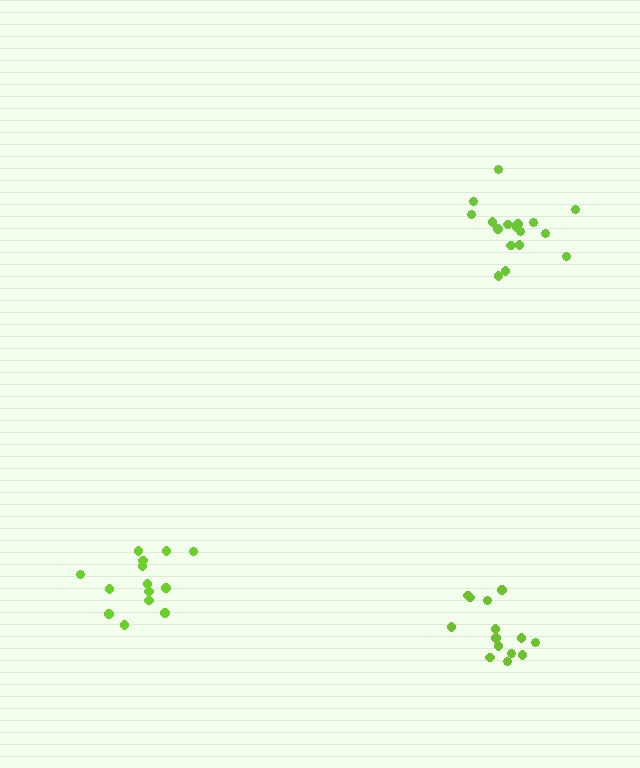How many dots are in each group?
Group 1: 14 dots, Group 2: 14 dots, Group 3: 17 dots (45 total).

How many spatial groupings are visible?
There are 3 spatial groupings.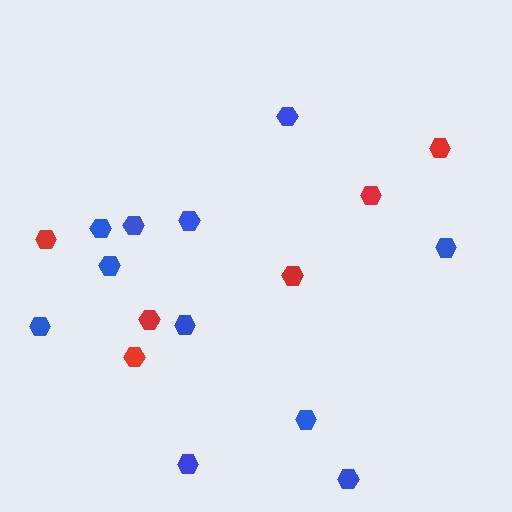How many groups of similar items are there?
There are 2 groups: one group of red hexagons (6) and one group of blue hexagons (11).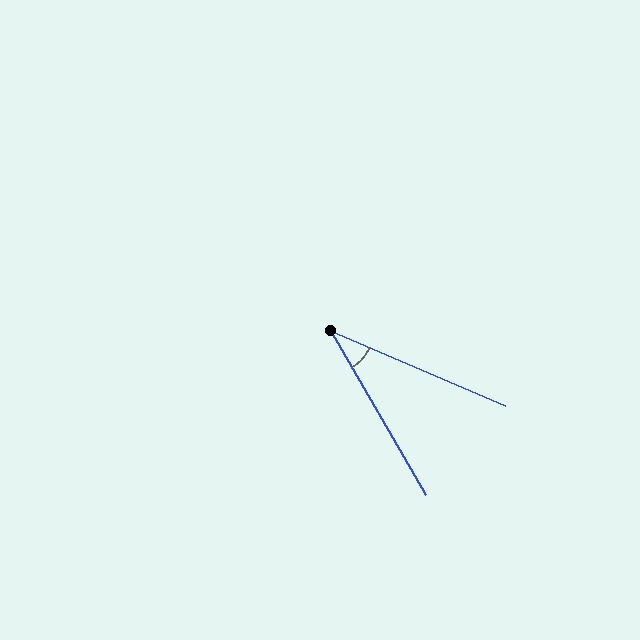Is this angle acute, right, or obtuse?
It is acute.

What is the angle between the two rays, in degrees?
Approximately 37 degrees.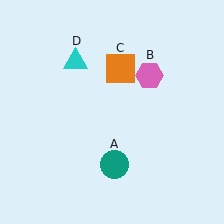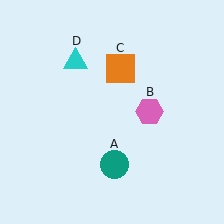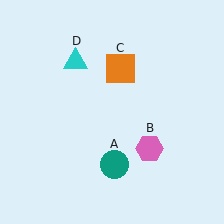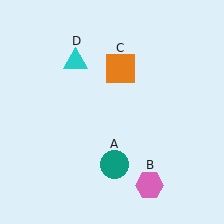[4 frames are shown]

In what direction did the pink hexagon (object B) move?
The pink hexagon (object B) moved down.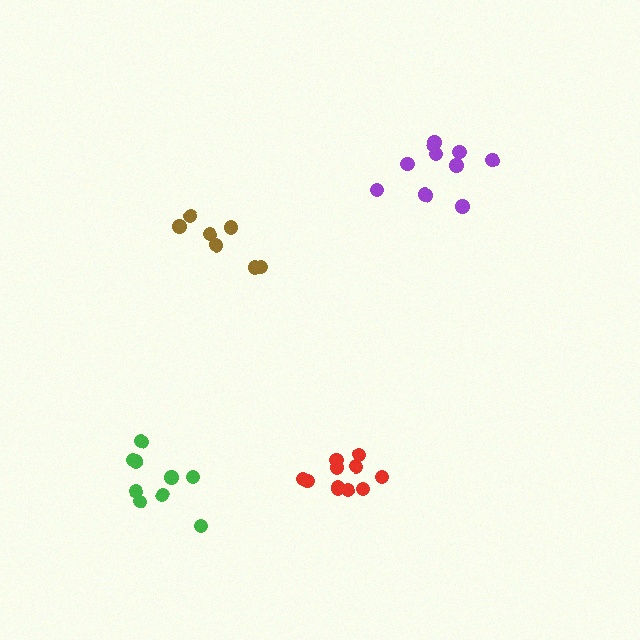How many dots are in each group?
Group 1: 9 dots, Group 2: 11 dots, Group 3: 7 dots, Group 4: 10 dots (37 total).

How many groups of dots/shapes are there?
There are 4 groups.